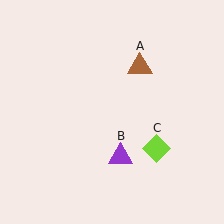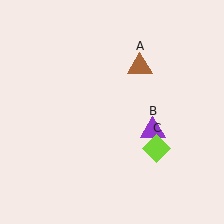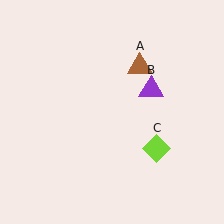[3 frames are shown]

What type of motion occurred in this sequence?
The purple triangle (object B) rotated counterclockwise around the center of the scene.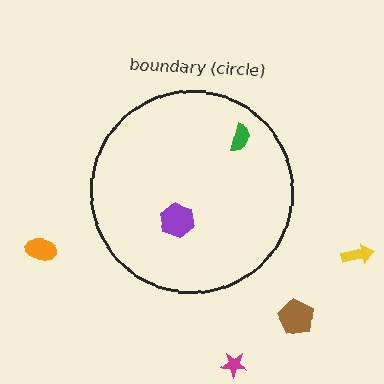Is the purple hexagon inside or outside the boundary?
Inside.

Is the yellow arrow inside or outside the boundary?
Outside.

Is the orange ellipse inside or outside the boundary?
Outside.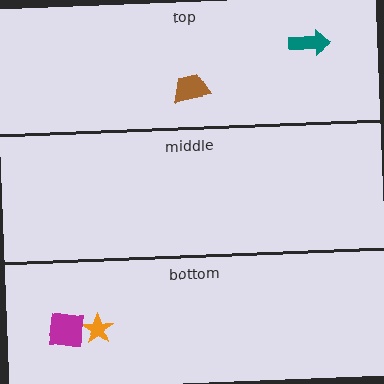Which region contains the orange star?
The bottom region.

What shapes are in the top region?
The teal arrow, the brown trapezoid.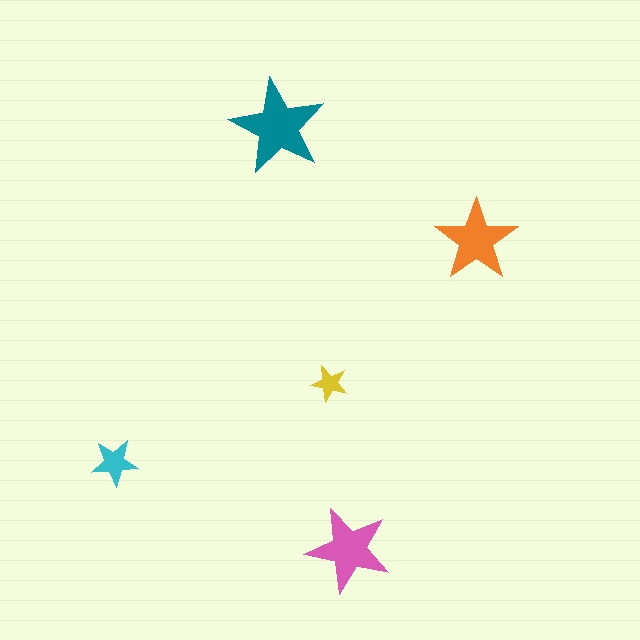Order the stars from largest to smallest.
the teal one, the pink one, the orange one, the cyan one, the yellow one.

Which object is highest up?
The teal star is topmost.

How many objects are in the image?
There are 5 objects in the image.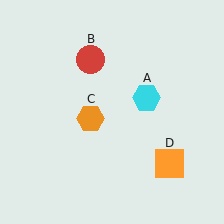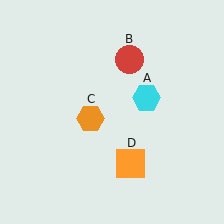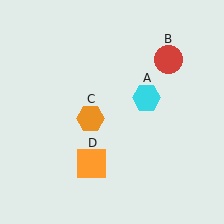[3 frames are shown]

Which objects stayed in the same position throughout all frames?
Cyan hexagon (object A) and orange hexagon (object C) remained stationary.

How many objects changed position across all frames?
2 objects changed position: red circle (object B), orange square (object D).